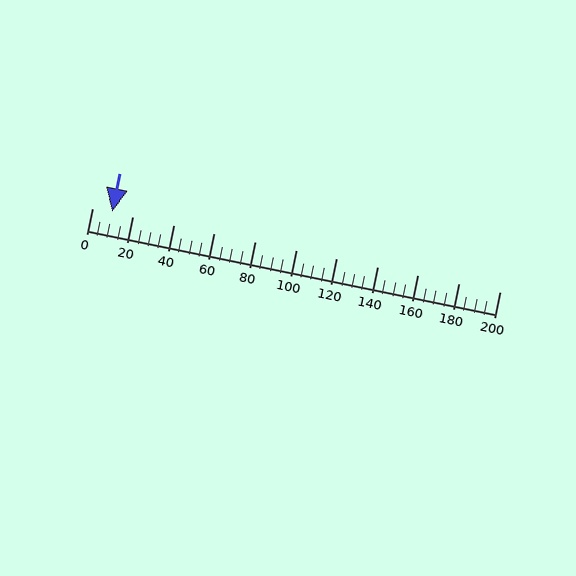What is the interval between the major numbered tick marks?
The major tick marks are spaced 20 units apart.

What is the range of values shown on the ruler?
The ruler shows values from 0 to 200.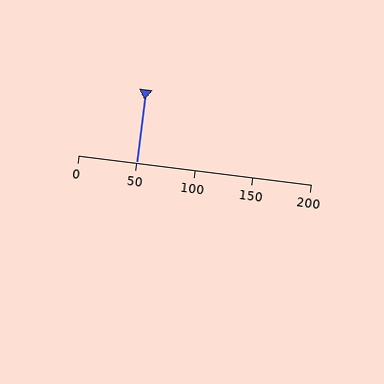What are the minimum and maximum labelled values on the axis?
The axis runs from 0 to 200.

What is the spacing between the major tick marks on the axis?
The major ticks are spaced 50 apart.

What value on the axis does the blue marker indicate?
The marker indicates approximately 50.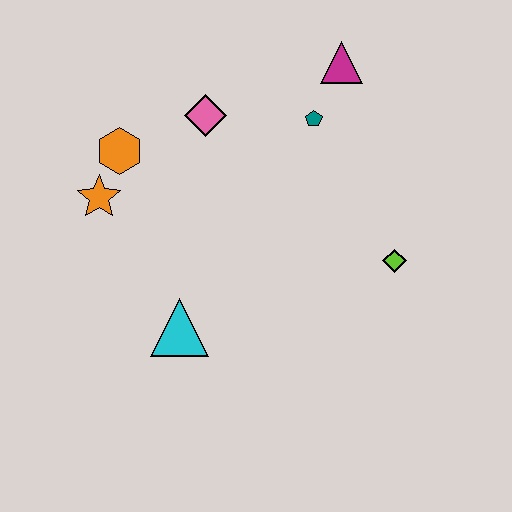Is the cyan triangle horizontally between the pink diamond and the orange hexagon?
Yes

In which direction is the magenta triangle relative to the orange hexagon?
The magenta triangle is to the right of the orange hexagon.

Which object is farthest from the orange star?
The lime diamond is farthest from the orange star.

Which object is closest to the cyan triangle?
The orange star is closest to the cyan triangle.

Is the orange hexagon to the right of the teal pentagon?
No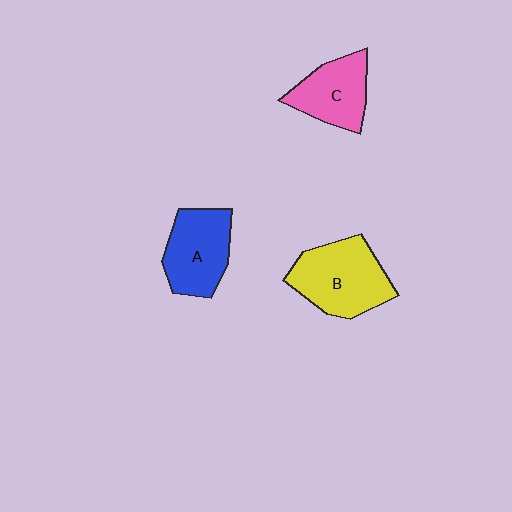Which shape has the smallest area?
Shape C (pink).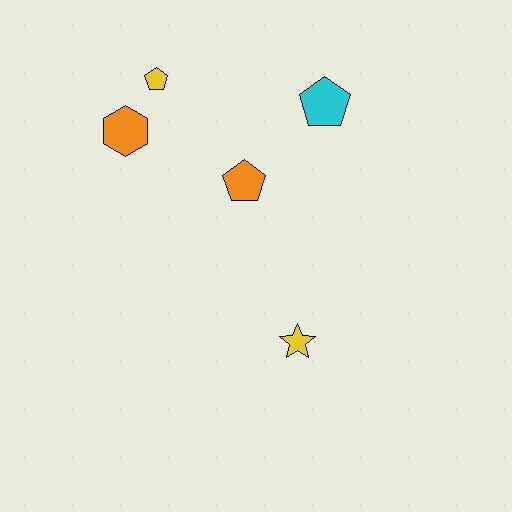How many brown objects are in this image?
There are no brown objects.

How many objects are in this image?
There are 5 objects.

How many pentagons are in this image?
There are 3 pentagons.